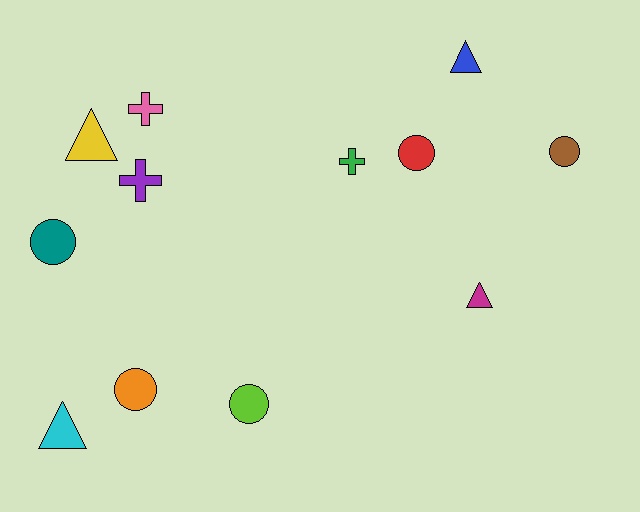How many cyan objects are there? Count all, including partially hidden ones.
There is 1 cyan object.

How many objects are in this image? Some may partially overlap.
There are 12 objects.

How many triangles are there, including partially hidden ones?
There are 4 triangles.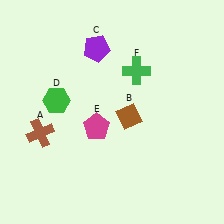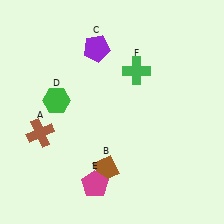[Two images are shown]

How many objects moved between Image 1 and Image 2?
2 objects moved between the two images.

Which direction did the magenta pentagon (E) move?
The magenta pentagon (E) moved down.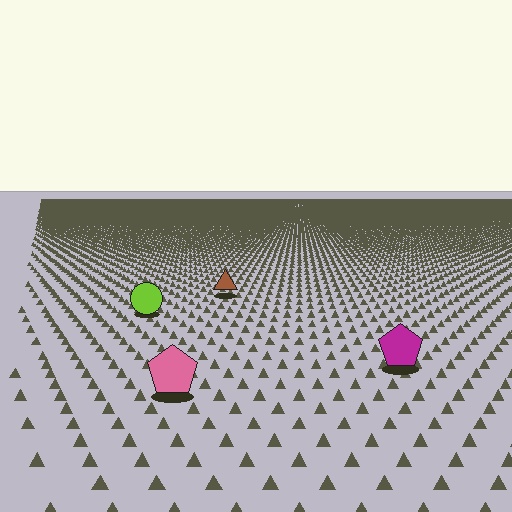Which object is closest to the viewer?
The pink pentagon is closest. The texture marks near it are larger and more spread out.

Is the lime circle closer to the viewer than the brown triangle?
Yes. The lime circle is closer — you can tell from the texture gradient: the ground texture is coarser near it.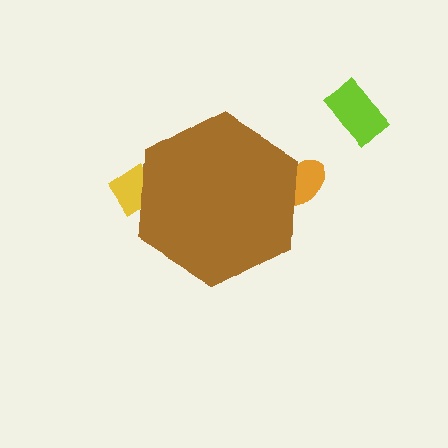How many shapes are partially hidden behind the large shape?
2 shapes are partially hidden.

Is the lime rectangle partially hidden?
No, the lime rectangle is fully visible.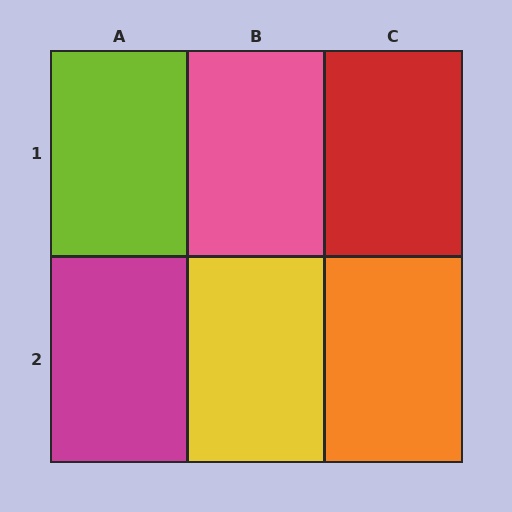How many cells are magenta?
1 cell is magenta.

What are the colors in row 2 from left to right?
Magenta, yellow, orange.